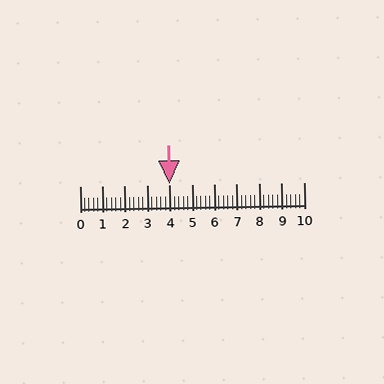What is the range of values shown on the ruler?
The ruler shows values from 0 to 10.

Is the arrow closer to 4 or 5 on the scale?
The arrow is closer to 4.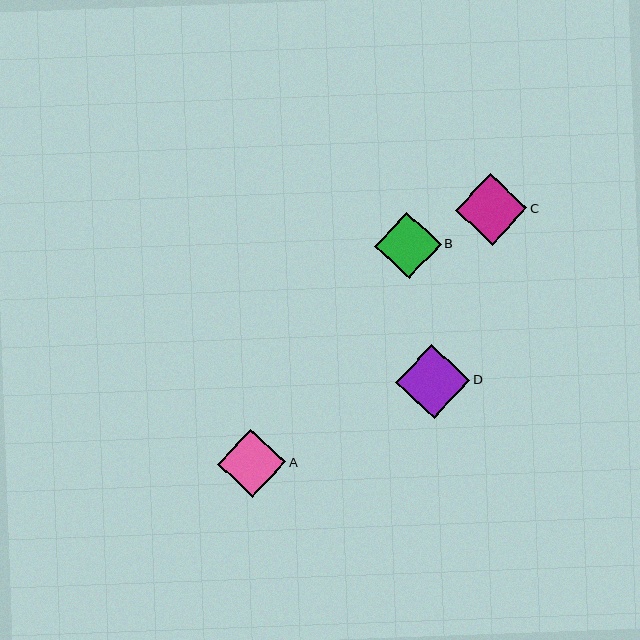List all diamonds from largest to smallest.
From largest to smallest: D, C, A, B.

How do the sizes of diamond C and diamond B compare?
Diamond C and diamond B are approximately the same size.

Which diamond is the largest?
Diamond D is the largest with a size of approximately 74 pixels.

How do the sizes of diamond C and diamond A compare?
Diamond C and diamond A are approximately the same size.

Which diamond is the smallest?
Diamond B is the smallest with a size of approximately 66 pixels.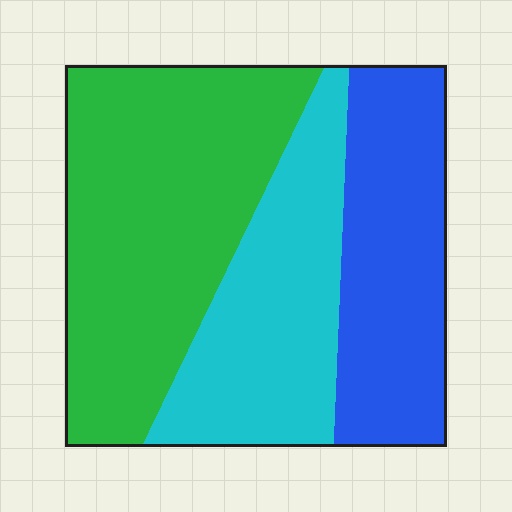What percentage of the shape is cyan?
Cyan takes up about one quarter (1/4) of the shape.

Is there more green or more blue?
Green.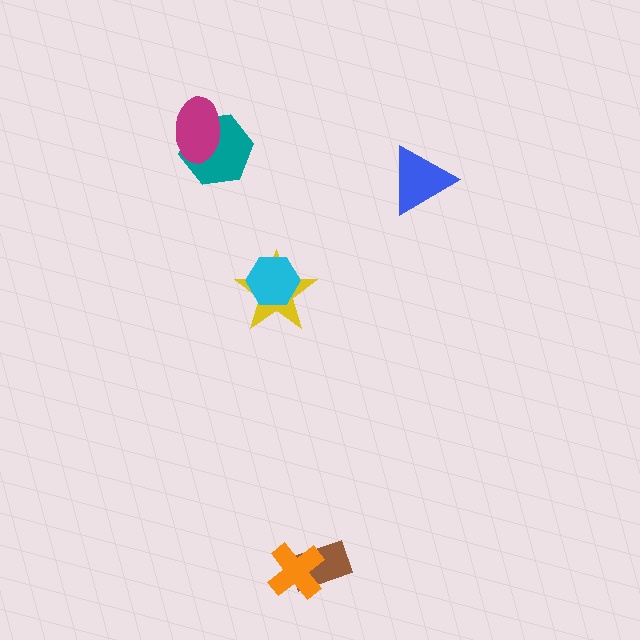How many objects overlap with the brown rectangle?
1 object overlaps with the brown rectangle.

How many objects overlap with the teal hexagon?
1 object overlaps with the teal hexagon.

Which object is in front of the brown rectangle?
The orange cross is in front of the brown rectangle.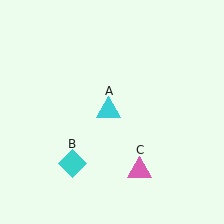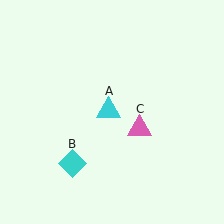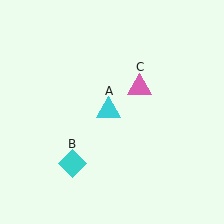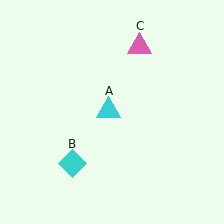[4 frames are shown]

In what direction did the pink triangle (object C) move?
The pink triangle (object C) moved up.